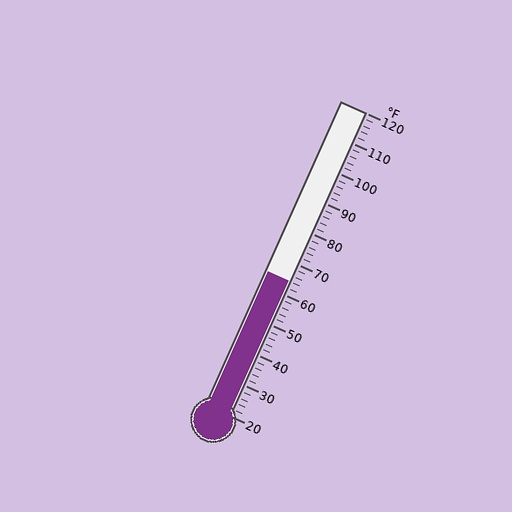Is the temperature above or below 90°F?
The temperature is below 90°F.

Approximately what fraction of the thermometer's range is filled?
The thermometer is filled to approximately 45% of its range.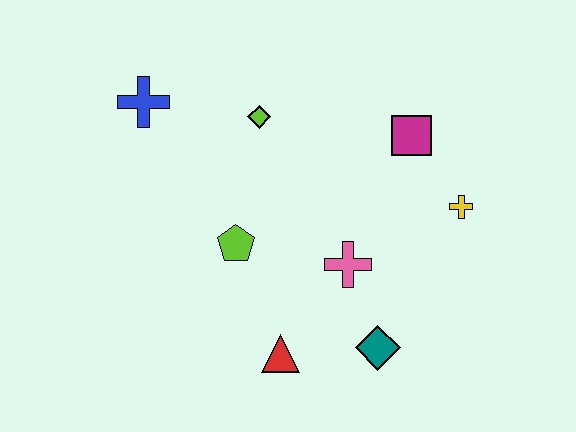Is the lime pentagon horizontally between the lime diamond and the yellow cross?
No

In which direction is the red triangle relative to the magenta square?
The red triangle is below the magenta square.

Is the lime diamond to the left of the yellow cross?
Yes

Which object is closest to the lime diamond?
The blue cross is closest to the lime diamond.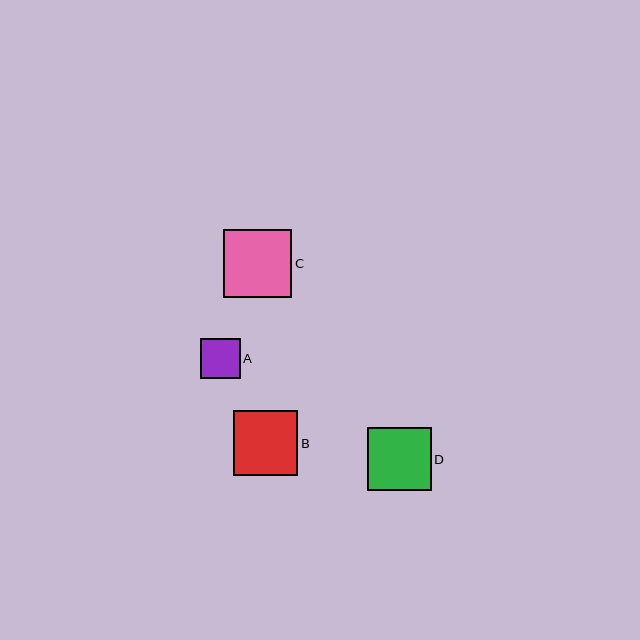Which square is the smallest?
Square A is the smallest with a size of approximately 40 pixels.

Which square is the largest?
Square C is the largest with a size of approximately 68 pixels.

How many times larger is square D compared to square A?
Square D is approximately 1.6 times the size of square A.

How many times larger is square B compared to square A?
Square B is approximately 1.6 times the size of square A.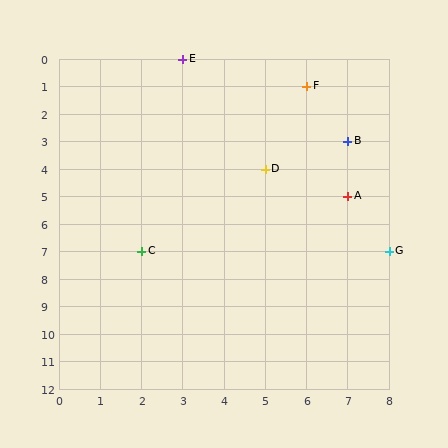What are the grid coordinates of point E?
Point E is at grid coordinates (3, 0).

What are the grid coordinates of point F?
Point F is at grid coordinates (6, 1).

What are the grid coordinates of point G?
Point G is at grid coordinates (8, 7).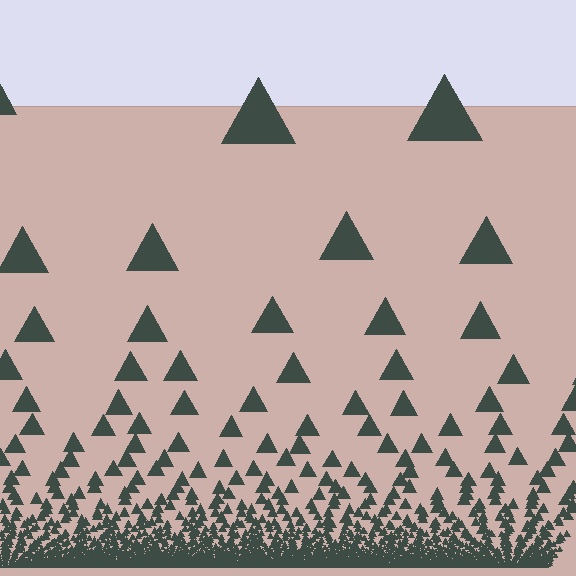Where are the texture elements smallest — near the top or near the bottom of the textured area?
Near the bottom.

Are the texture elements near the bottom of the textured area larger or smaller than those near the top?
Smaller. The gradient is inverted — elements near the bottom are smaller and denser.